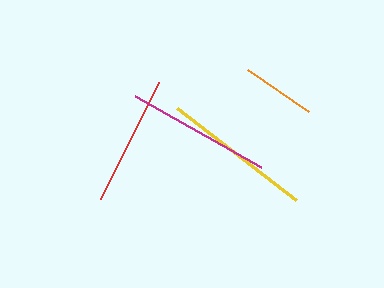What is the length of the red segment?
The red segment is approximately 131 pixels long.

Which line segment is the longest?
The yellow line is the longest at approximately 150 pixels.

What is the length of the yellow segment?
The yellow segment is approximately 150 pixels long.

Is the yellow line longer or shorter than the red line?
The yellow line is longer than the red line.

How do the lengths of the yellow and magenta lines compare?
The yellow and magenta lines are approximately the same length.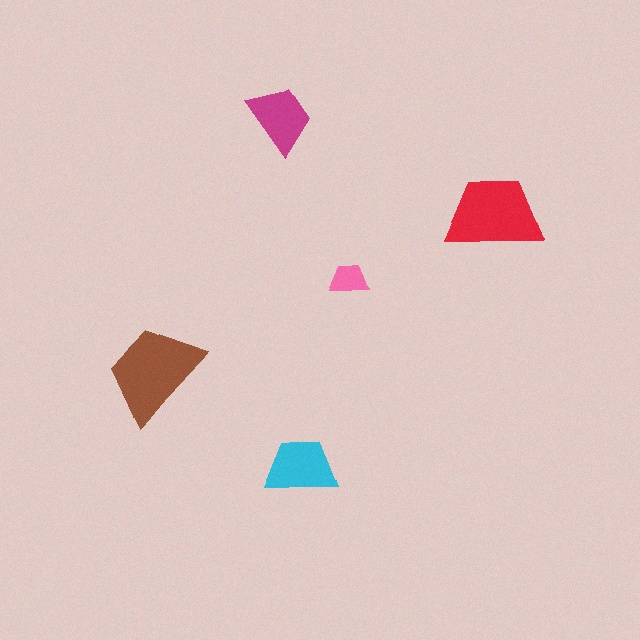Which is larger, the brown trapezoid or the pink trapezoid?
The brown one.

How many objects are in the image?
There are 5 objects in the image.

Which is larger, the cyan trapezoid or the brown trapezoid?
The brown one.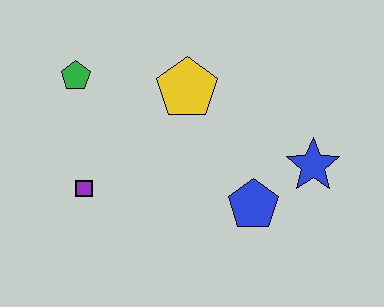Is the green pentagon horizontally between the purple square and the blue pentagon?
No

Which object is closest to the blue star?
The blue pentagon is closest to the blue star.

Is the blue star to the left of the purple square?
No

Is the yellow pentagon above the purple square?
Yes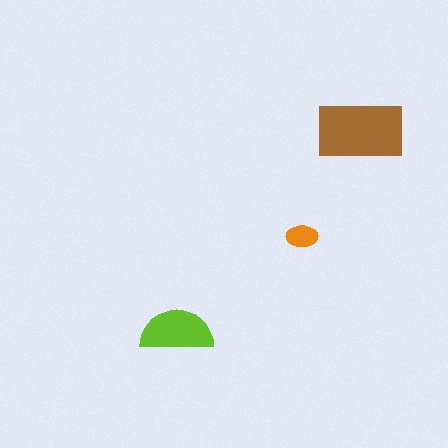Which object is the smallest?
The orange ellipse.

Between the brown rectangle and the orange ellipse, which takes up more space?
The brown rectangle.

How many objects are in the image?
There are 3 objects in the image.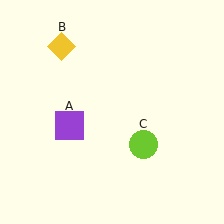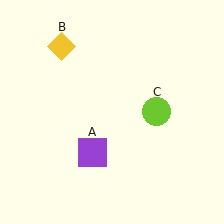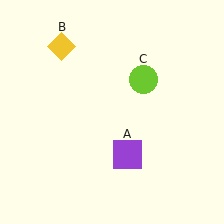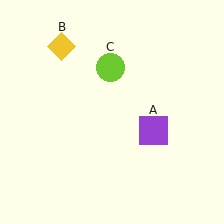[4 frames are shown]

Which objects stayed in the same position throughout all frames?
Yellow diamond (object B) remained stationary.